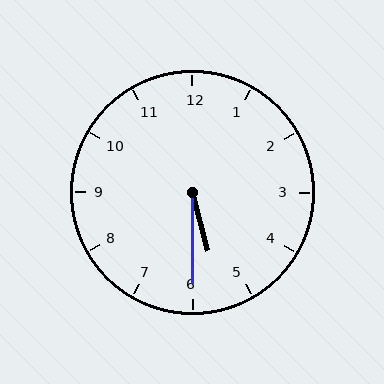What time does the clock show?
5:30.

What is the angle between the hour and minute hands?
Approximately 15 degrees.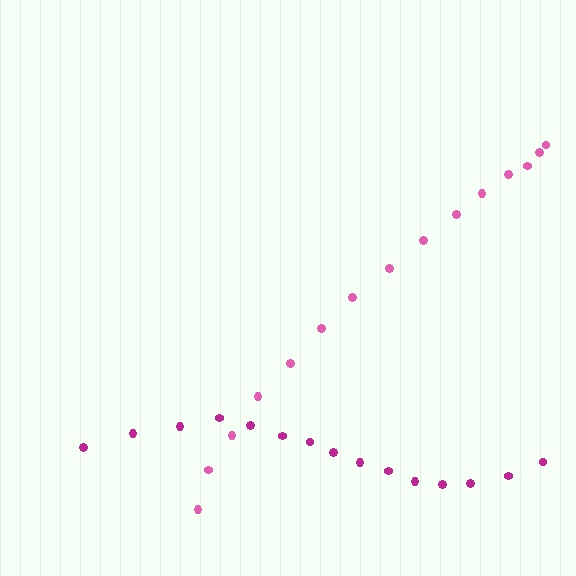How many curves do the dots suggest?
There are 2 distinct paths.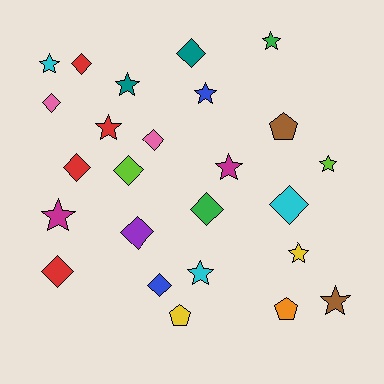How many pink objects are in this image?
There are 2 pink objects.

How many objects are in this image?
There are 25 objects.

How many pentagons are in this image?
There are 3 pentagons.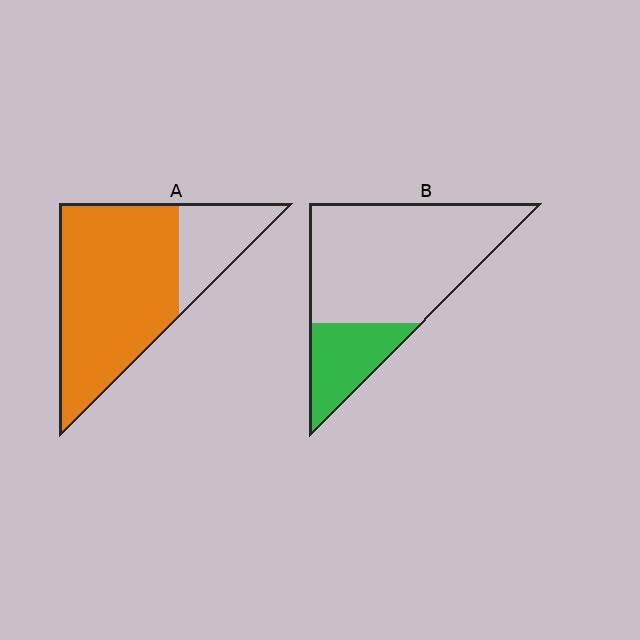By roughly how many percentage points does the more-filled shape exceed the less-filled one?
By roughly 50 percentage points (A over B).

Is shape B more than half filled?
No.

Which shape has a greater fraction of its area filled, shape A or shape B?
Shape A.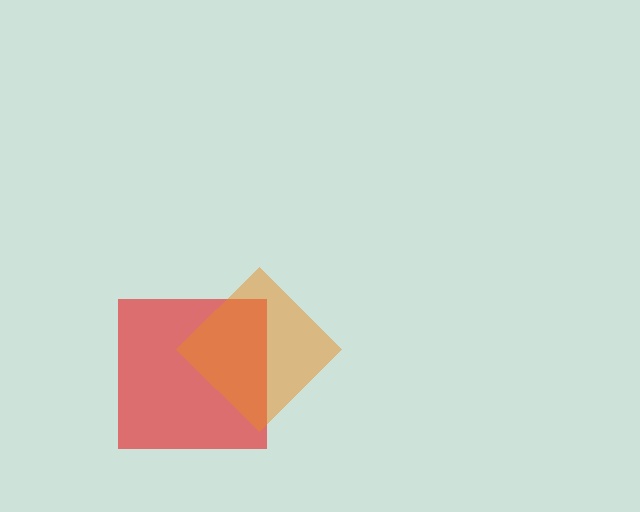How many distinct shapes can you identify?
There are 2 distinct shapes: a red square, an orange diamond.